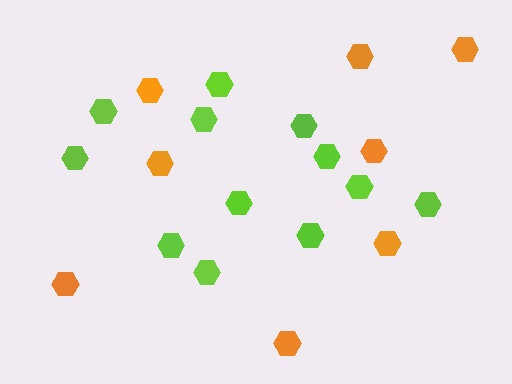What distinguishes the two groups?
There are 2 groups: one group of lime hexagons (12) and one group of orange hexagons (8).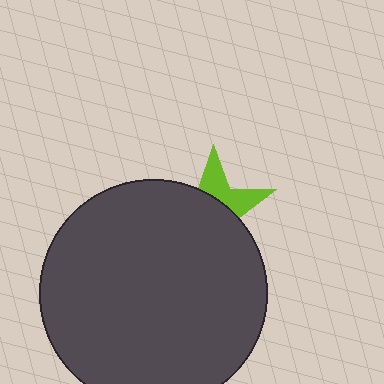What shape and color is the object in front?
The object in front is a dark gray circle.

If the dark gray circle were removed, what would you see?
You would see the complete lime star.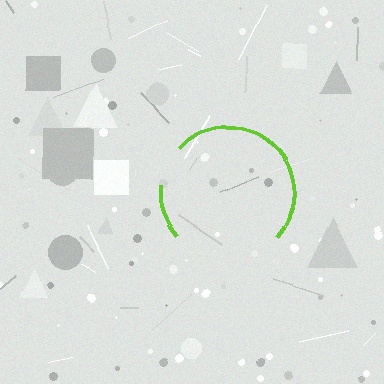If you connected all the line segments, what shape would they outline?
They would outline a circle.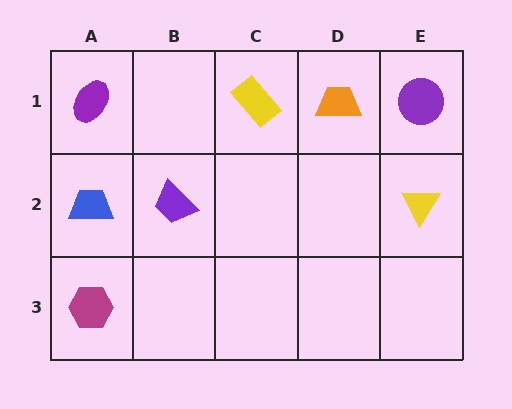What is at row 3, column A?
A magenta hexagon.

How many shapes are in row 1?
4 shapes.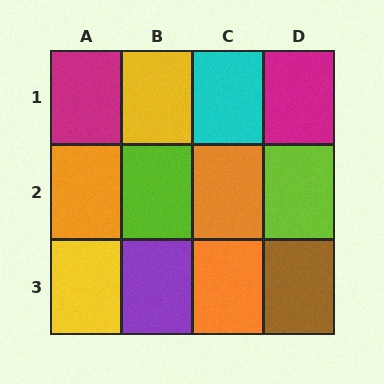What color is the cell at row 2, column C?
Orange.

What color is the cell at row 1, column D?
Magenta.